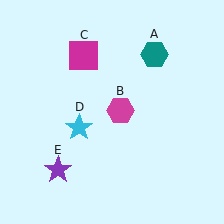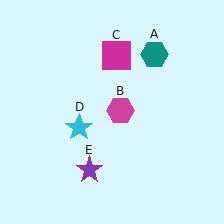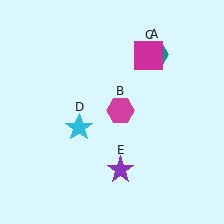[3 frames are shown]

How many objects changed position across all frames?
2 objects changed position: magenta square (object C), purple star (object E).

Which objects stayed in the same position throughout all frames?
Teal hexagon (object A) and magenta hexagon (object B) and cyan star (object D) remained stationary.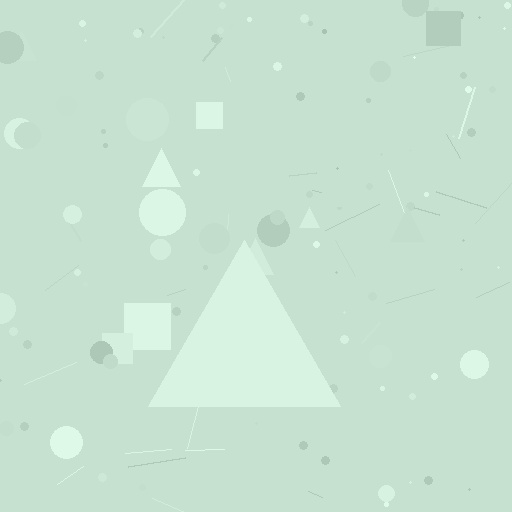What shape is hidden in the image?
A triangle is hidden in the image.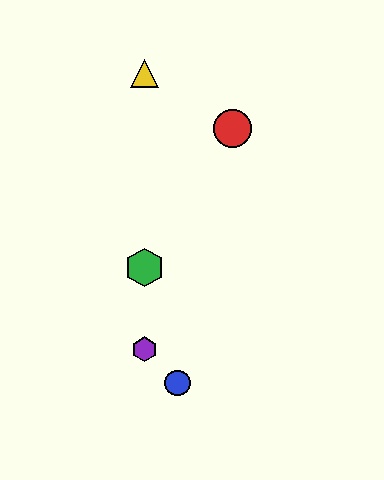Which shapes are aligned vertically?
The green hexagon, the yellow triangle, the purple hexagon are aligned vertically.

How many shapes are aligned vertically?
3 shapes (the green hexagon, the yellow triangle, the purple hexagon) are aligned vertically.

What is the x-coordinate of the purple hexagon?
The purple hexagon is at x≈144.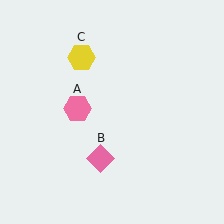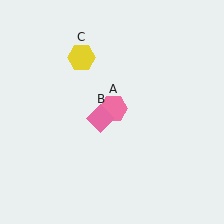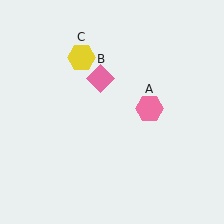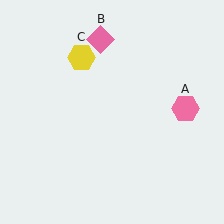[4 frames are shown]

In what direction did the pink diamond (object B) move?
The pink diamond (object B) moved up.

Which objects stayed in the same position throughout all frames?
Yellow hexagon (object C) remained stationary.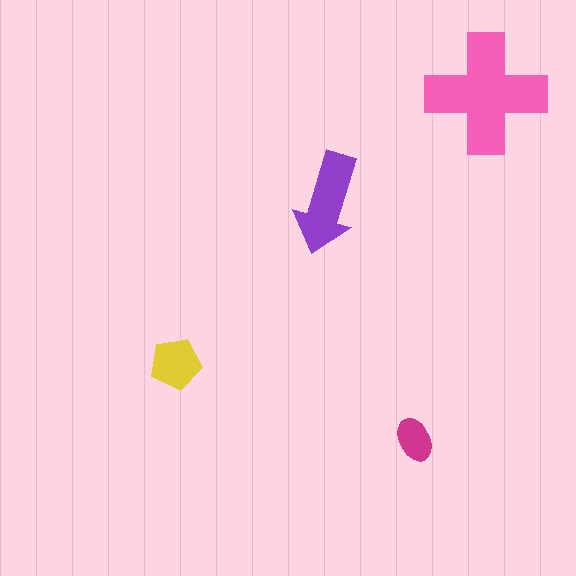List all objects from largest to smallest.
The pink cross, the purple arrow, the yellow pentagon, the magenta ellipse.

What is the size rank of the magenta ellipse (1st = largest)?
4th.